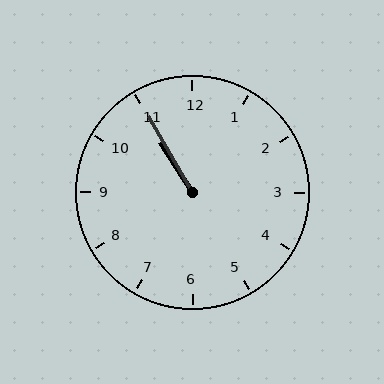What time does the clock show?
10:55.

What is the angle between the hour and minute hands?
Approximately 2 degrees.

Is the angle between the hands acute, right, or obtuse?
It is acute.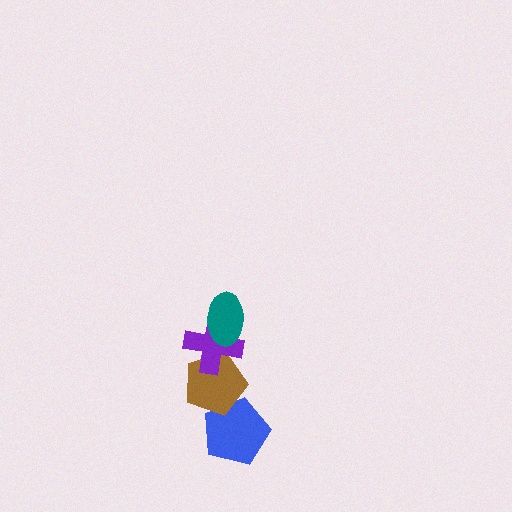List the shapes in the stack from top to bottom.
From top to bottom: the teal ellipse, the purple cross, the brown pentagon, the blue pentagon.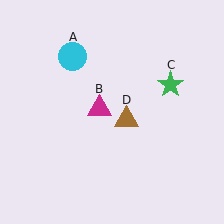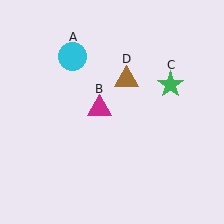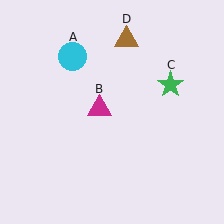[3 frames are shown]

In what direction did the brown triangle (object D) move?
The brown triangle (object D) moved up.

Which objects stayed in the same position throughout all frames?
Cyan circle (object A) and magenta triangle (object B) and green star (object C) remained stationary.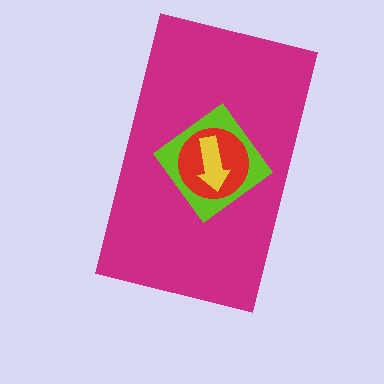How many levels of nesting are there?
4.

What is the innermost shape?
The yellow arrow.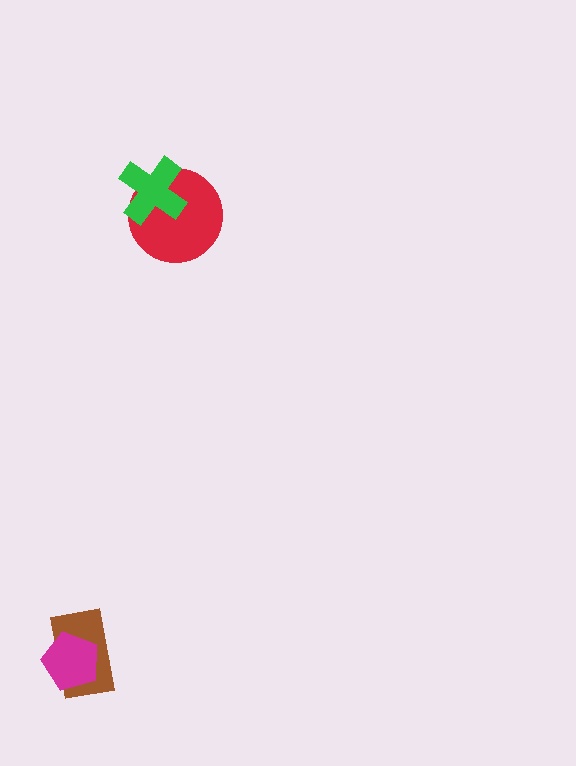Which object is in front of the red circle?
The green cross is in front of the red circle.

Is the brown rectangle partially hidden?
Yes, it is partially covered by another shape.